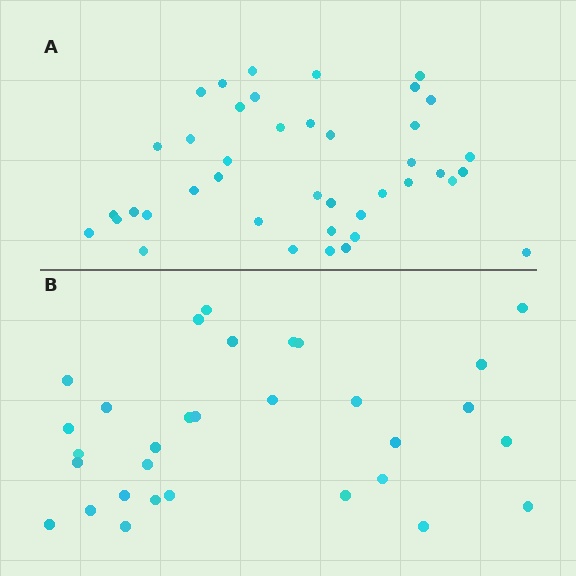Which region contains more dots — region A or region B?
Region A (the top region) has more dots.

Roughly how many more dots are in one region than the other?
Region A has roughly 10 or so more dots than region B.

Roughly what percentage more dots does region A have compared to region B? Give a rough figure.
About 30% more.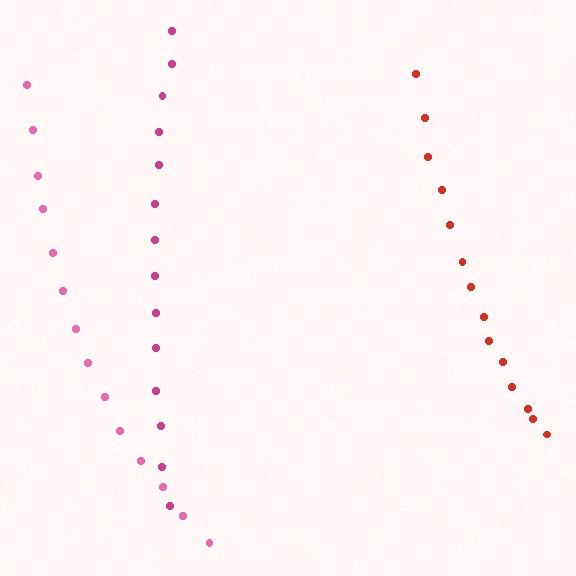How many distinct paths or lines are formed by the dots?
There are 3 distinct paths.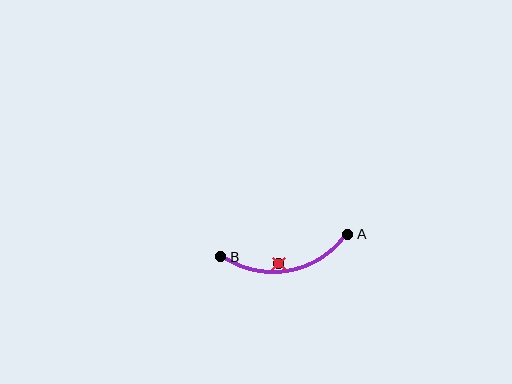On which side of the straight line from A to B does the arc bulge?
The arc bulges below the straight line connecting A and B.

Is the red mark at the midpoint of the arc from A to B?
No — the red mark does not lie on the arc at all. It sits slightly inside the curve.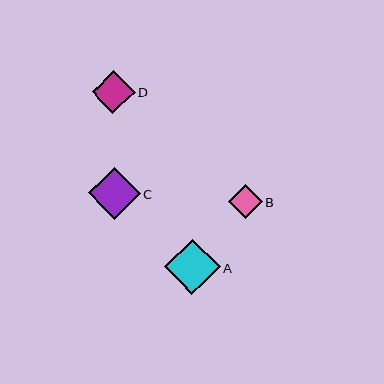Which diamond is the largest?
Diamond A is the largest with a size of approximately 56 pixels.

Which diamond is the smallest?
Diamond B is the smallest with a size of approximately 33 pixels.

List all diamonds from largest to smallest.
From largest to smallest: A, C, D, B.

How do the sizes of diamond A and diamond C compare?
Diamond A and diamond C are approximately the same size.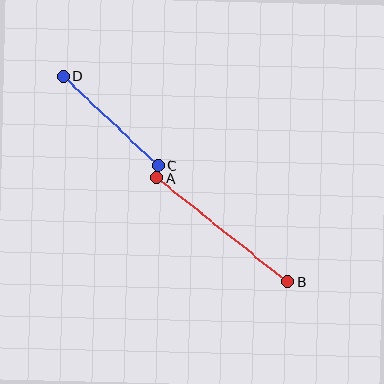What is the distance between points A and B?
The distance is approximately 167 pixels.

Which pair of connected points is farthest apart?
Points A and B are farthest apart.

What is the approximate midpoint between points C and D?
The midpoint is at approximately (110, 121) pixels.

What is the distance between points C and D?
The distance is approximately 130 pixels.